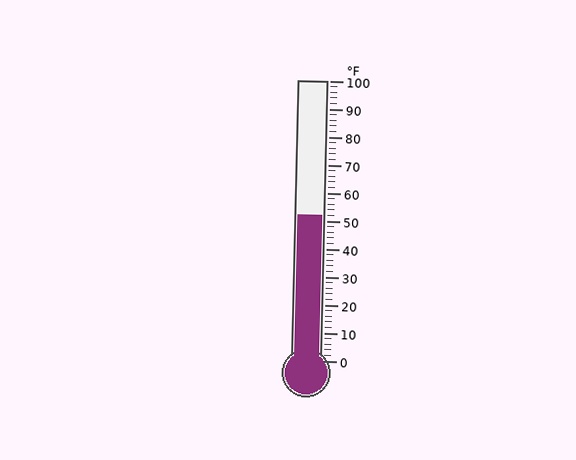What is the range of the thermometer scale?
The thermometer scale ranges from 0°F to 100°F.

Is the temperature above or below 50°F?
The temperature is above 50°F.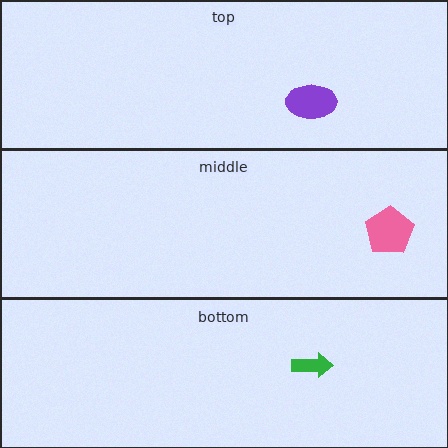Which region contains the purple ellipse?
The top region.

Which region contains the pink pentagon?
The middle region.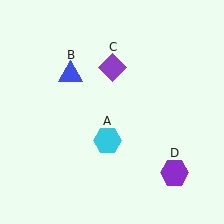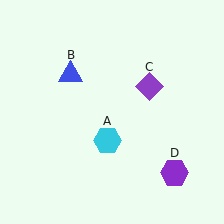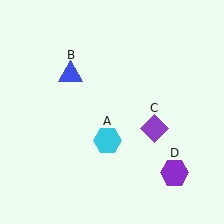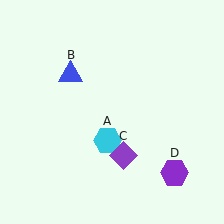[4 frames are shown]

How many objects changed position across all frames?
1 object changed position: purple diamond (object C).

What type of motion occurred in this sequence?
The purple diamond (object C) rotated clockwise around the center of the scene.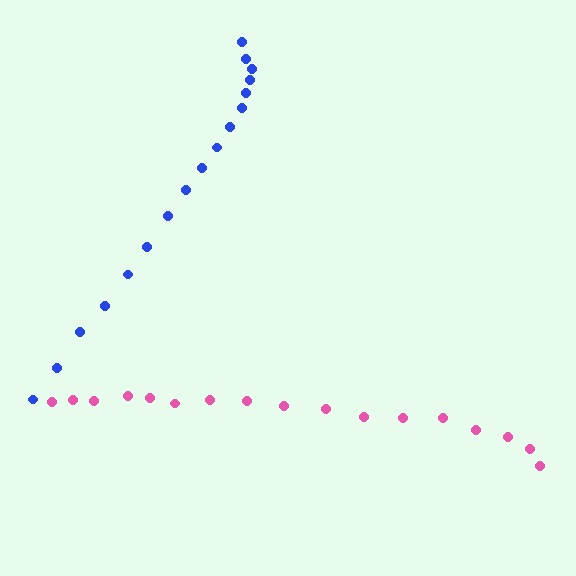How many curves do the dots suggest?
There are 2 distinct paths.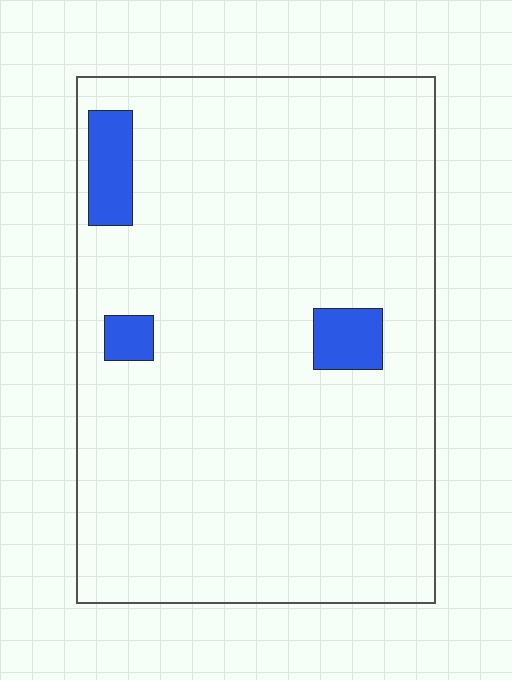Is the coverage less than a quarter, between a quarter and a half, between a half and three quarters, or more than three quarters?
Less than a quarter.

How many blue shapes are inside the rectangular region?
3.